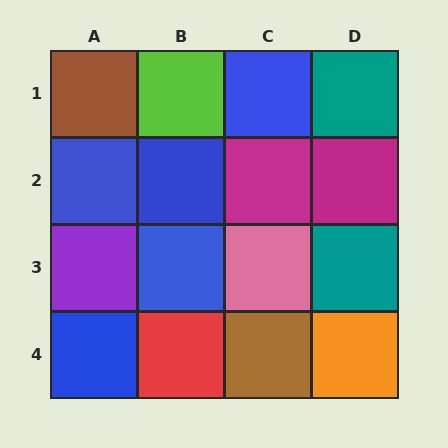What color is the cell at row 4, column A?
Blue.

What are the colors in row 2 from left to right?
Blue, blue, magenta, magenta.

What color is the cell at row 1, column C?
Blue.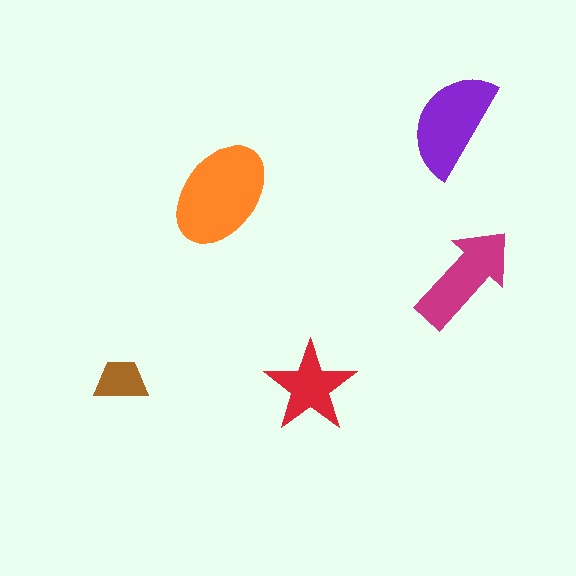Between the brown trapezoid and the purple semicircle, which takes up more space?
The purple semicircle.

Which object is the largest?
The orange ellipse.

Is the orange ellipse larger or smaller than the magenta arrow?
Larger.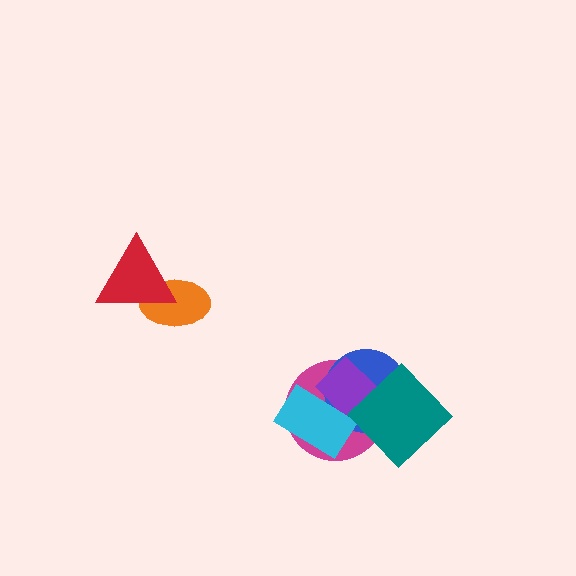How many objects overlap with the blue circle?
4 objects overlap with the blue circle.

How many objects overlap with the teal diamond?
2 objects overlap with the teal diamond.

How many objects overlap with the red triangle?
1 object overlaps with the red triangle.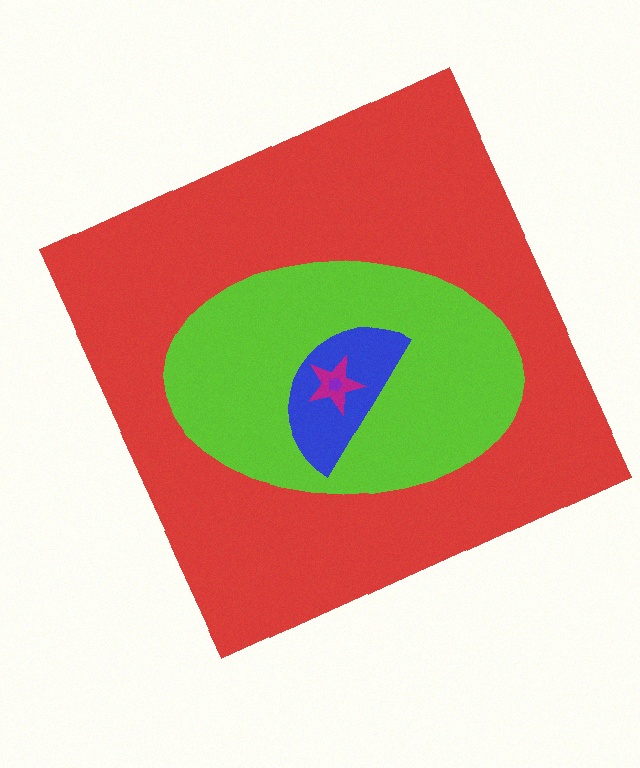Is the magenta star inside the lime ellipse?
Yes.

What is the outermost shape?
The red square.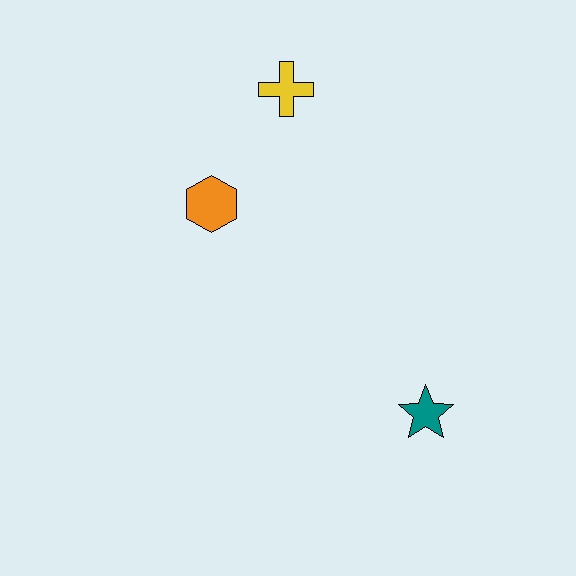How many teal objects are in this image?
There is 1 teal object.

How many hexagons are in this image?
There is 1 hexagon.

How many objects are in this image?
There are 3 objects.